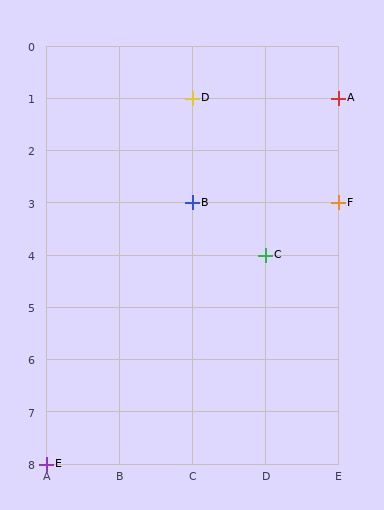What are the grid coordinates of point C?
Point C is at grid coordinates (D, 4).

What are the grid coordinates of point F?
Point F is at grid coordinates (E, 3).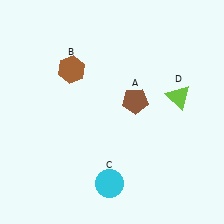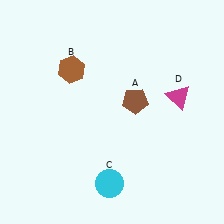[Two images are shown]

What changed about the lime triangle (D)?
In Image 1, D is lime. In Image 2, it changed to magenta.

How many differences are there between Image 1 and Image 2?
There is 1 difference between the two images.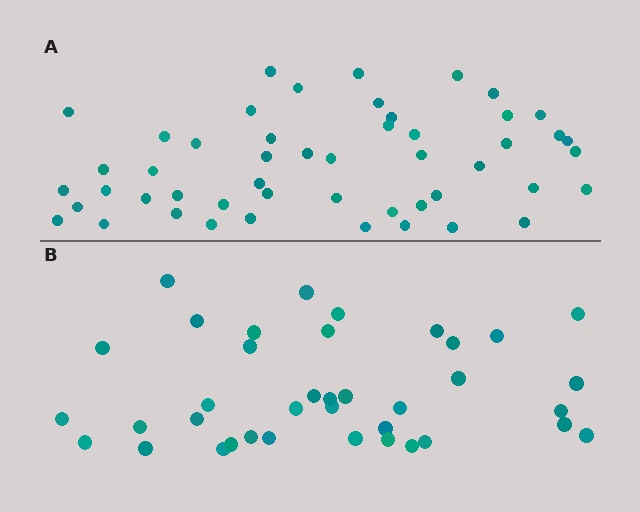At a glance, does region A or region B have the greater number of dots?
Region A (the top region) has more dots.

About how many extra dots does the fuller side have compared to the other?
Region A has roughly 12 or so more dots than region B.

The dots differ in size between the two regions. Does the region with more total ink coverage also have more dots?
No. Region B has more total ink coverage because its dots are larger, but region A actually contains more individual dots. Total area can be misleading — the number of items is what matters here.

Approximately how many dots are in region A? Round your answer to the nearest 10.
About 50 dots.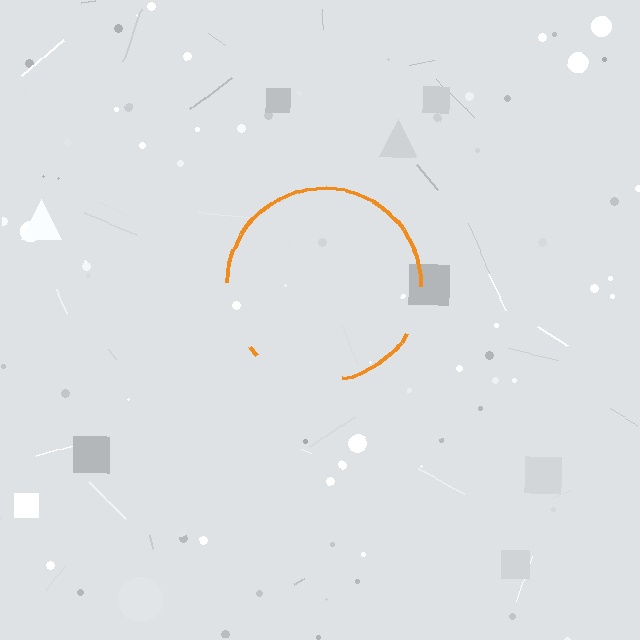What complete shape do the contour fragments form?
The contour fragments form a circle.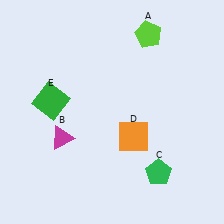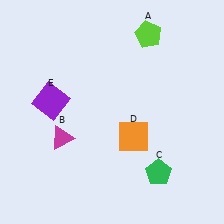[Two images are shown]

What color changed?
The square (E) changed from green in Image 1 to purple in Image 2.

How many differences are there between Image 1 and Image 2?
There is 1 difference between the two images.